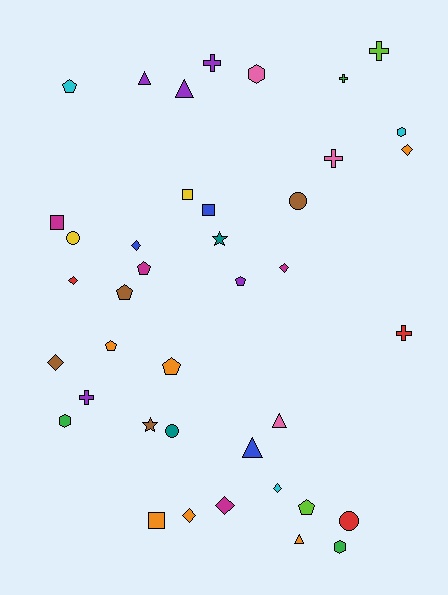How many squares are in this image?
There are 4 squares.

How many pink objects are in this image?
There are 3 pink objects.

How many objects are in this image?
There are 40 objects.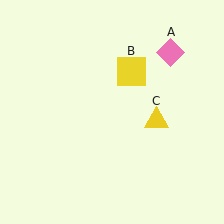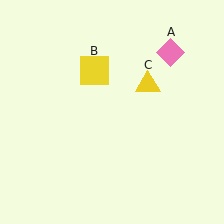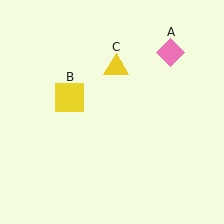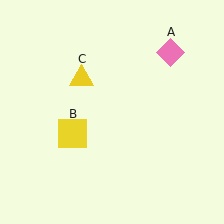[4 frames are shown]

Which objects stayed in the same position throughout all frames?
Pink diamond (object A) remained stationary.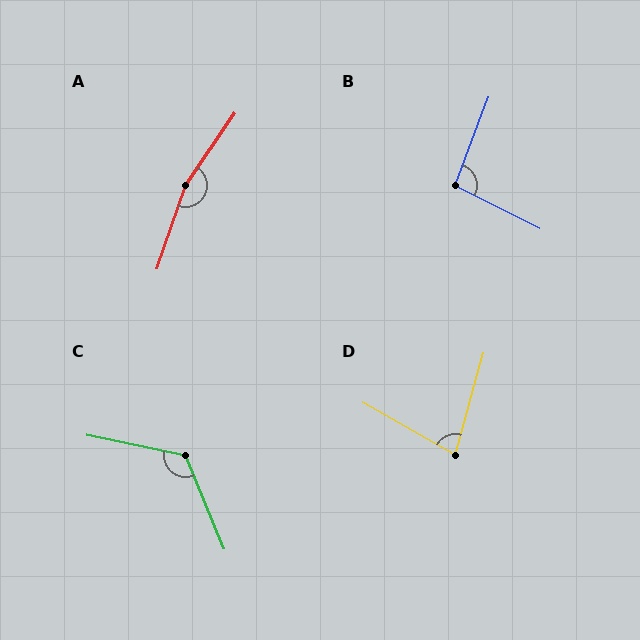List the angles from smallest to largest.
D (76°), B (96°), C (124°), A (164°).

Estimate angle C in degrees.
Approximately 124 degrees.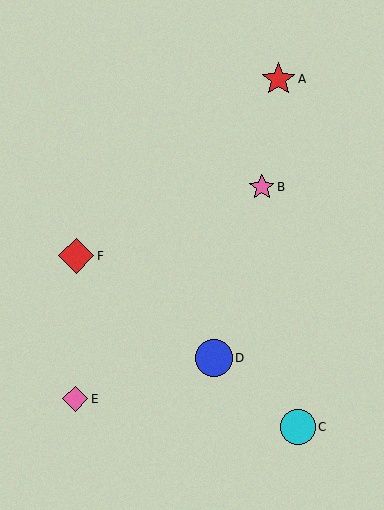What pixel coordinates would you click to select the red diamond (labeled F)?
Click at (76, 256) to select the red diamond F.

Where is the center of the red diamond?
The center of the red diamond is at (76, 256).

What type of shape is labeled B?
Shape B is a pink star.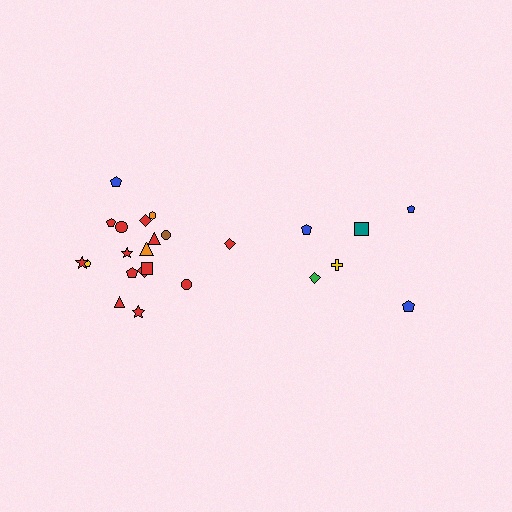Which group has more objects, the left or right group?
The left group.